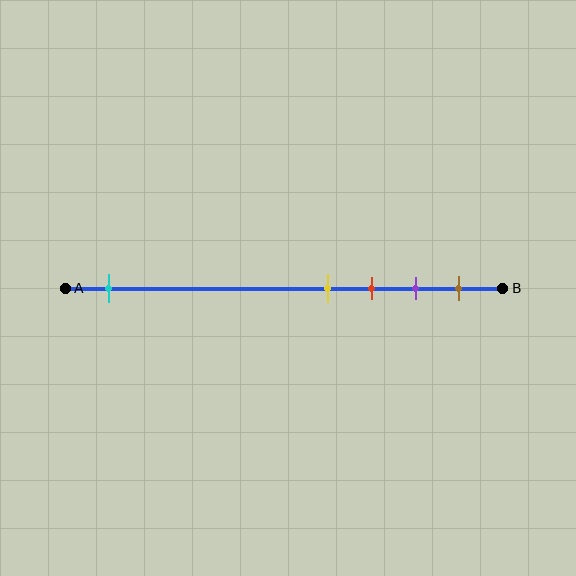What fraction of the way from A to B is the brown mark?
The brown mark is approximately 90% (0.9) of the way from A to B.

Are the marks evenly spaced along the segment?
No, the marks are not evenly spaced.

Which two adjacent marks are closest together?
The yellow and red marks are the closest adjacent pair.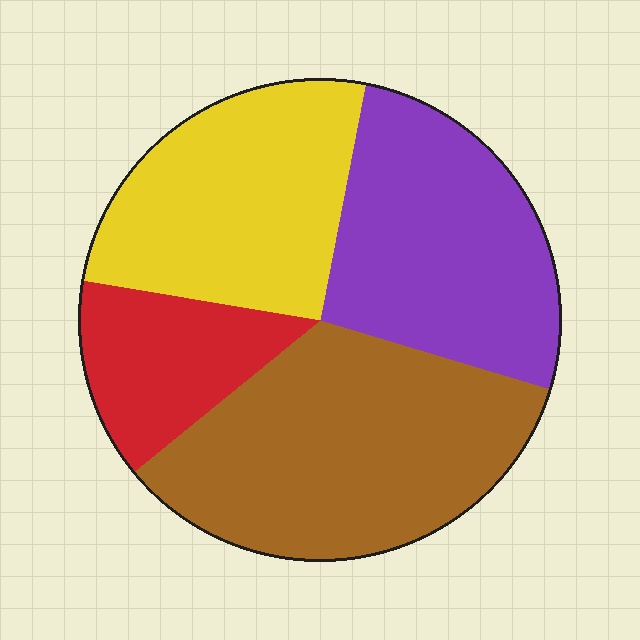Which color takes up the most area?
Brown, at roughly 35%.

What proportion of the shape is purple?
Purple covers about 25% of the shape.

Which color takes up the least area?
Red, at roughly 15%.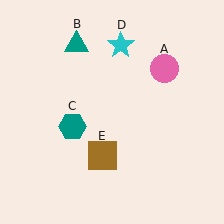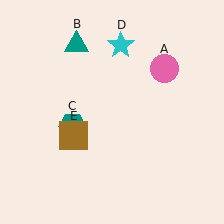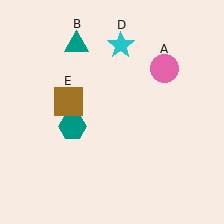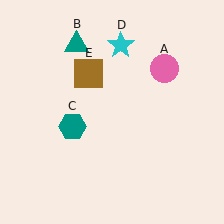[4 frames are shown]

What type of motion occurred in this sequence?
The brown square (object E) rotated clockwise around the center of the scene.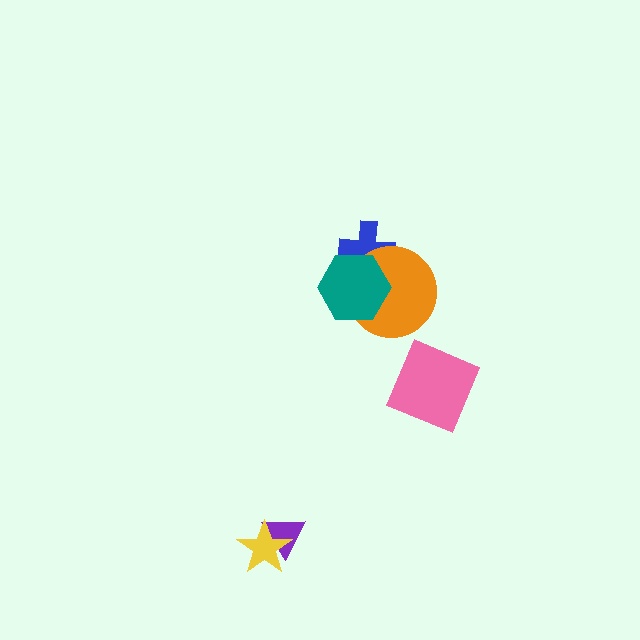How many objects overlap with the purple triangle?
1 object overlaps with the purple triangle.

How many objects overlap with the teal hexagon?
2 objects overlap with the teal hexagon.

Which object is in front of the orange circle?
The teal hexagon is in front of the orange circle.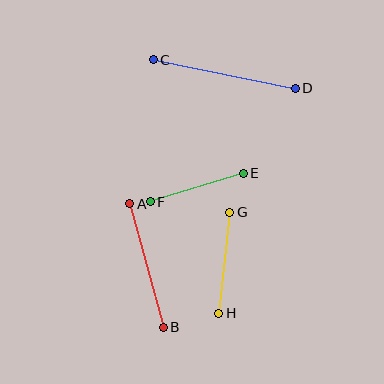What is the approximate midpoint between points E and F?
The midpoint is at approximately (197, 188) pixels.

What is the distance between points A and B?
The distance is approximately 128 pixels.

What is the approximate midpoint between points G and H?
The midpoint is at approximately (224, 263) pixels.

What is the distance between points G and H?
The distance is approximately 102 pixels.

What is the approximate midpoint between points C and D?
The midpoint is at approximately (224, 74) pixels.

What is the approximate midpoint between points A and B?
The midpoint is at approximately (146, 265) pixels.